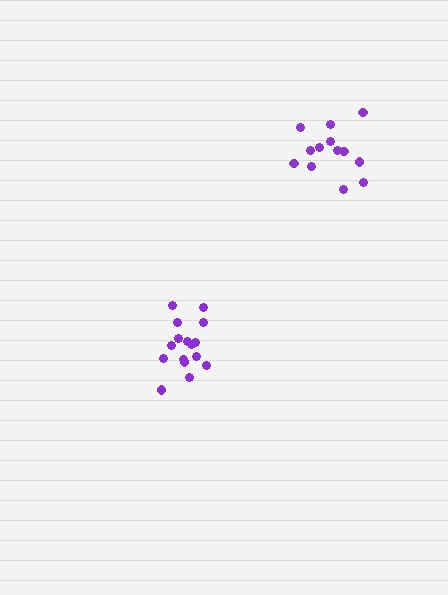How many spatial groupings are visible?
There are 2 spatial groupings.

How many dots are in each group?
Group 1: 13 dots, Group 2: 17 dots (30 total).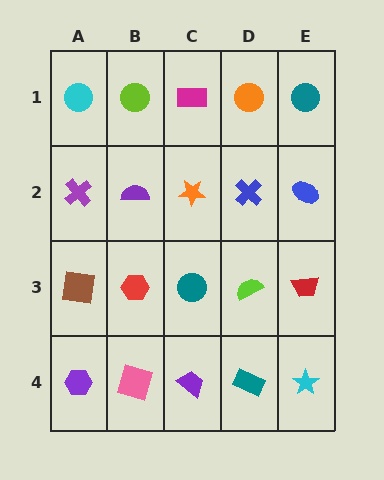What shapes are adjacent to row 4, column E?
A red trapezoid (row 3, column E), a teal rectangle (row 4, column D).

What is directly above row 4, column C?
A teal circle.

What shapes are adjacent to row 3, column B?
A purple semicircle (row 2, column B), a pink square (row 4, column B), a brown square (row 3, column A), a teal circle (row 3, column C).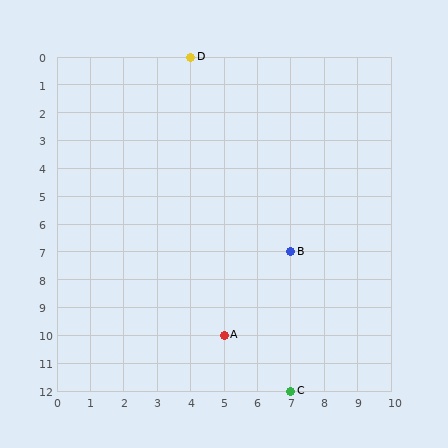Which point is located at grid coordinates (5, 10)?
Point A is at (5, 10).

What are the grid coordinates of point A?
Point A is at grid coordinates (5, 10).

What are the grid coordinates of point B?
Point B is at grid coordinates (7, 7).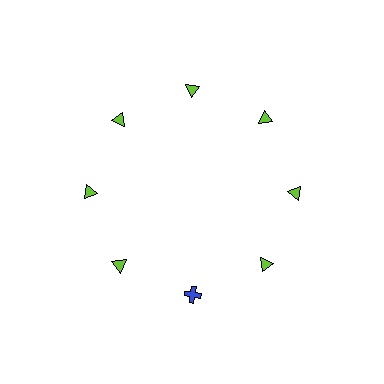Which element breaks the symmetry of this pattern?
The blue cross at roughly the 6 o'clock position breaks the symmetry. All other shapes are lime triangles.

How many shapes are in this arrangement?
There are 8 shapes arranged in a ring pattern.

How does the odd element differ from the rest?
It differs in both color (blue instead of lime) and shape (cross instead of triangle).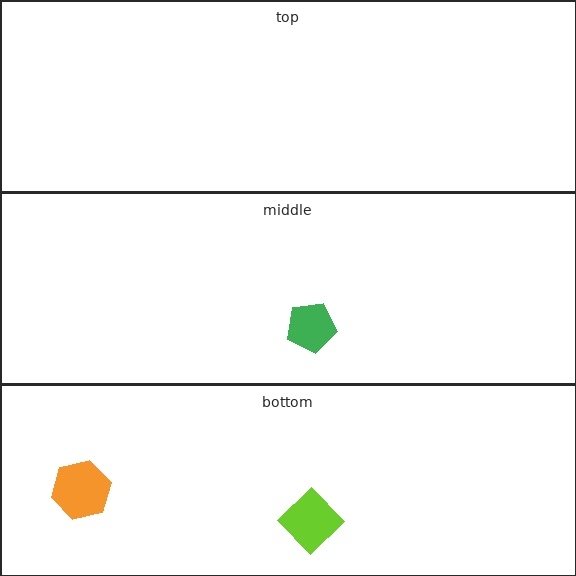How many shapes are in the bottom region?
2.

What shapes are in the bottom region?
The lime diamond, the orange hexagon.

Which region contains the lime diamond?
The bottom region.